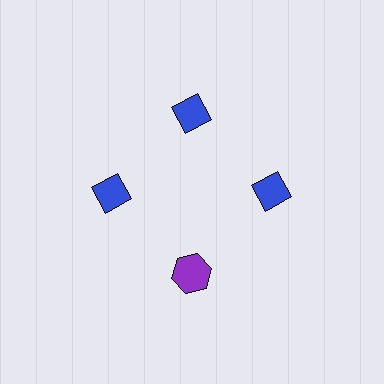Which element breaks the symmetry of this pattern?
The purple hexagon at roughly the 6 o'clock position breaks the symmetry. All other shapes are blue diamonds.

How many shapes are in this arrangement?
There are 4 shapes arranged in a ring pattern.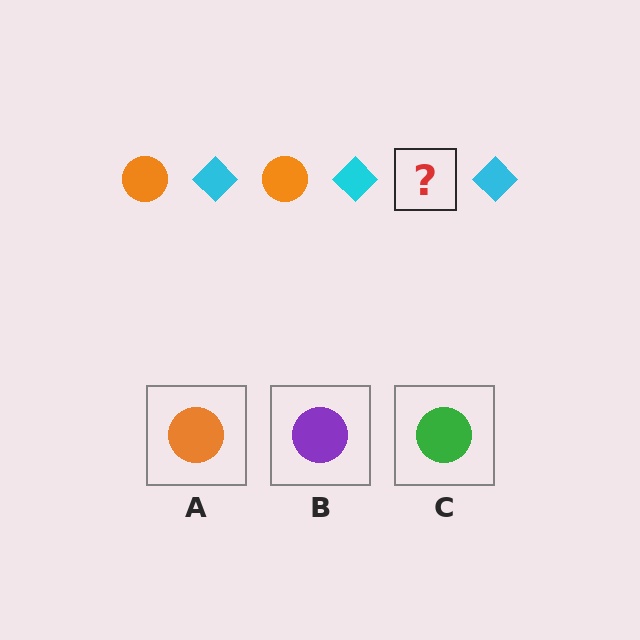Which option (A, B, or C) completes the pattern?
A.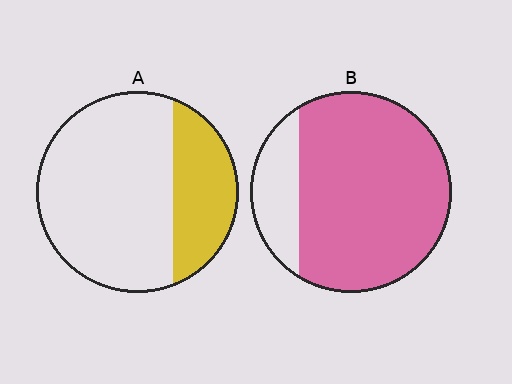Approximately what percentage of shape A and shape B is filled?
A is approximately 30% and B is approximately 80%.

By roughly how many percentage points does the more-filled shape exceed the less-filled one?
By roughly 55 percentage points (B over A).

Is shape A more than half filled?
No.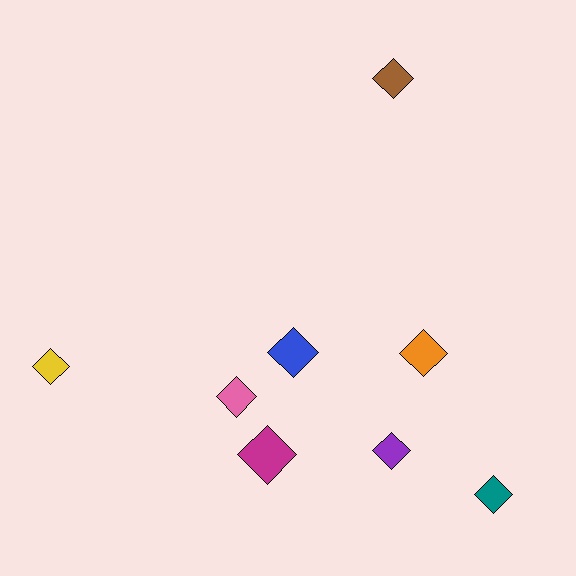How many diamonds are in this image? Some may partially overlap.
There are 8 diamonds.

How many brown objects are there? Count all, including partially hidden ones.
There is 1 brown object.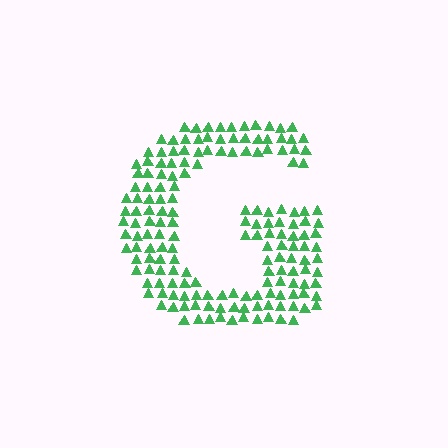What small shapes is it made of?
It is made of small triangles.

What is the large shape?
The large shape is the letter G.